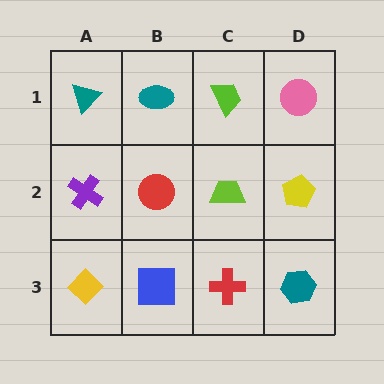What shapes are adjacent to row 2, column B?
A teal ellipse (row 1, column B), a blue square (row 3, column B), a purple cross (row 2, column A), a lime trapezoid (row 2, column C).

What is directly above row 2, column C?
A lime trapezoid.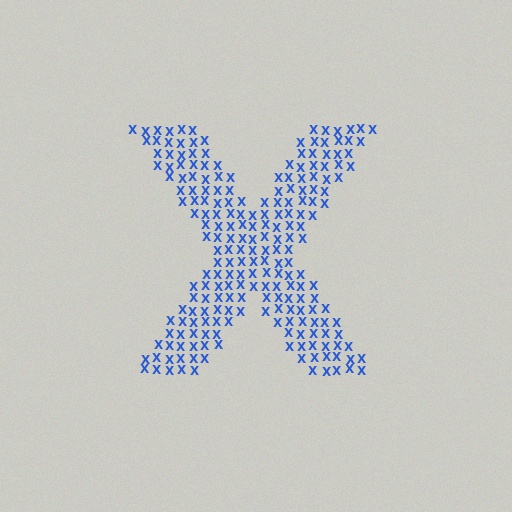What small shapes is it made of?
It is made of small letter X's.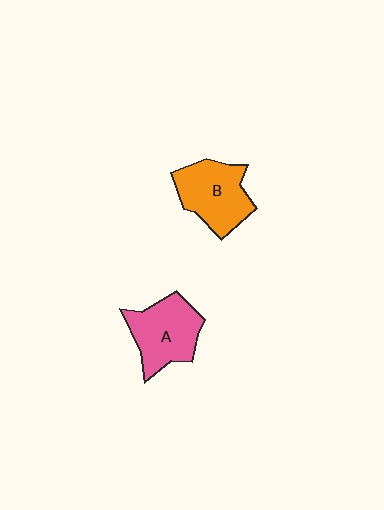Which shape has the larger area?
Shape A (pink).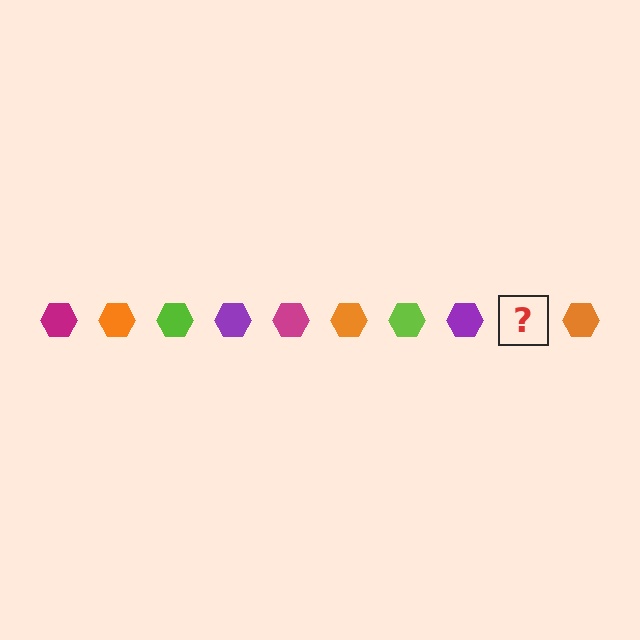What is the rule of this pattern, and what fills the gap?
The rule is that the pattern cycles through magenta, orange, lime, purple hexagons. The gap should be filled with a magenta hexagon.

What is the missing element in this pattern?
The missing element is a magenta hexagon.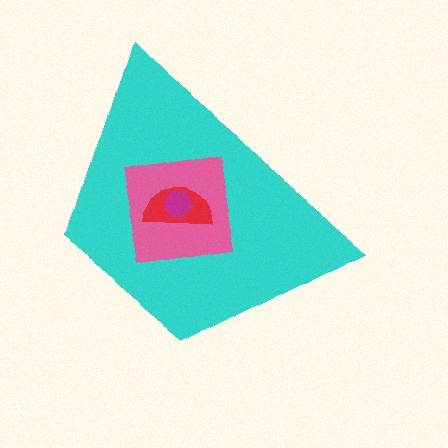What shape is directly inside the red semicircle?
The magenta hexagon.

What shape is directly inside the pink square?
The red semicircle.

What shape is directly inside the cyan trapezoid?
The pink square.